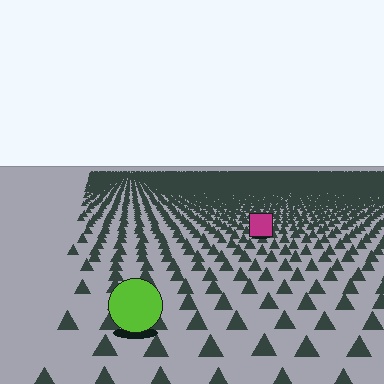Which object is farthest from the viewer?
The magenta square is farthest from the viewer. It appears smaller and the ground texture around it is denser.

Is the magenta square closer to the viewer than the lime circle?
No. The lime circle is closer — you can tell from the texture gradient: the ground texture is coarser near it.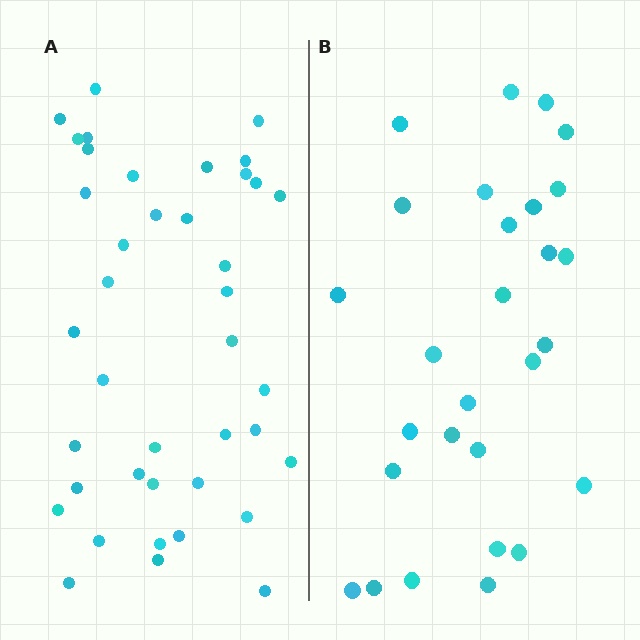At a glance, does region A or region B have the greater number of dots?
Region A (the left region) has more dots.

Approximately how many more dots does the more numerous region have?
Region A has roughly 12 or so more dots than region B.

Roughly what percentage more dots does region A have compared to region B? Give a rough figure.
About 45% more.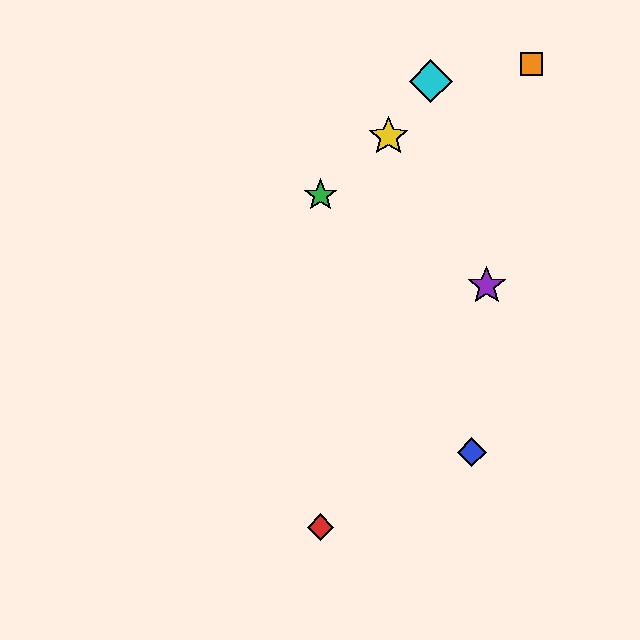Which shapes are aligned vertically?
The red diamond, the green star are aligned vertically.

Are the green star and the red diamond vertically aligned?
Yes, both are at x≈320.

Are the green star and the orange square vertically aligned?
No, the green star is at x≈320 and the orange square is at x≈531.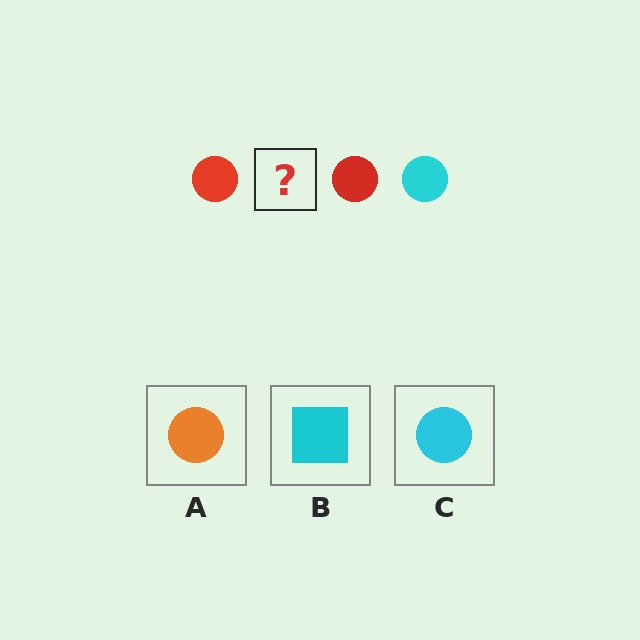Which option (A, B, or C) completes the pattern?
C.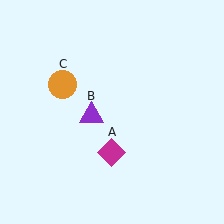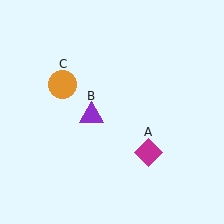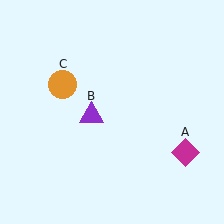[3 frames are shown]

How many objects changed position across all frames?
1 object changed position: magenta diamond (object A).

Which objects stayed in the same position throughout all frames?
Purple triangle (object B) and orange circle (object C) remained stationary.